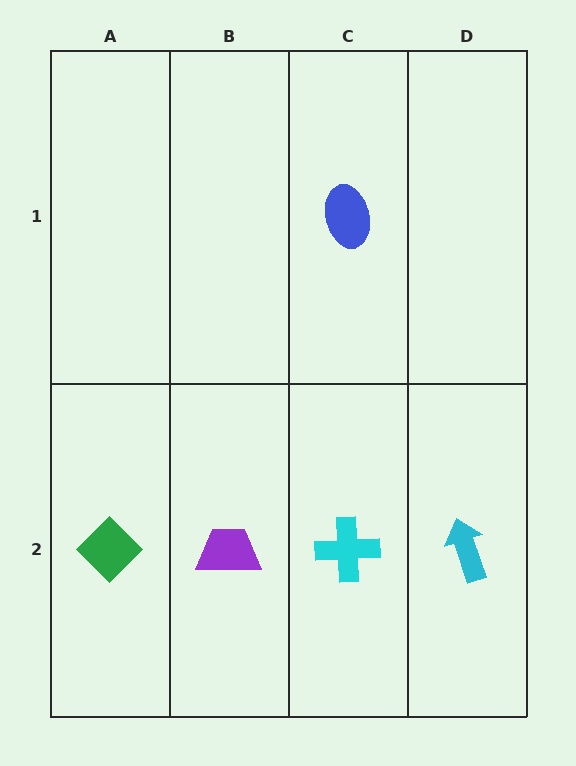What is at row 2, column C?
A cyan cross.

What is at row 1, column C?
A blue ellipse.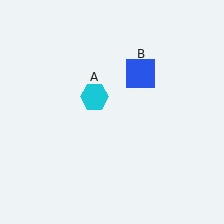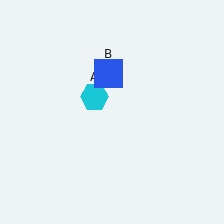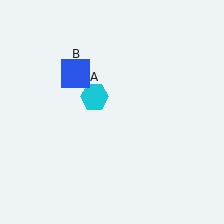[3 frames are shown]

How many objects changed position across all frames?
1 object changed position: blue square (object B).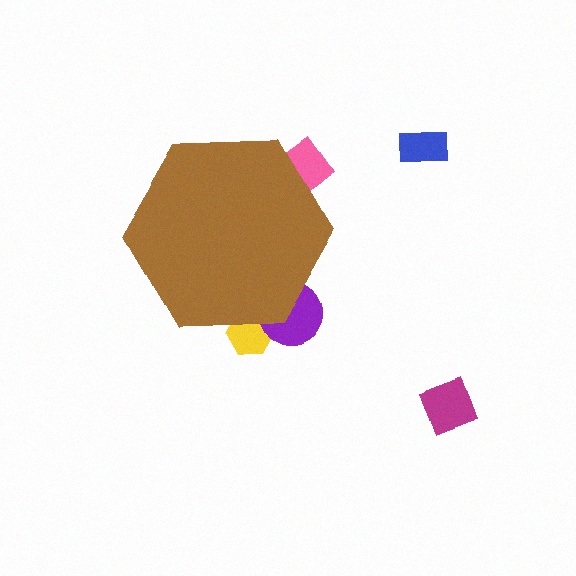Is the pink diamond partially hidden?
Yes, the pink diamond is partially hidden behind the brown hexagon.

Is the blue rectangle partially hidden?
No, the blue rectangle is fully visible.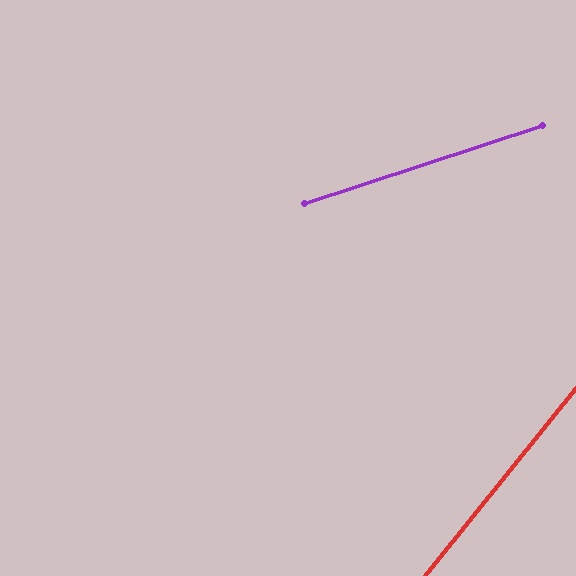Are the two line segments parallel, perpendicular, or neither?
Neither parallel nor perpendicular — they differ by about 33°.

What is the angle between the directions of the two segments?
Approximately 33 degrees.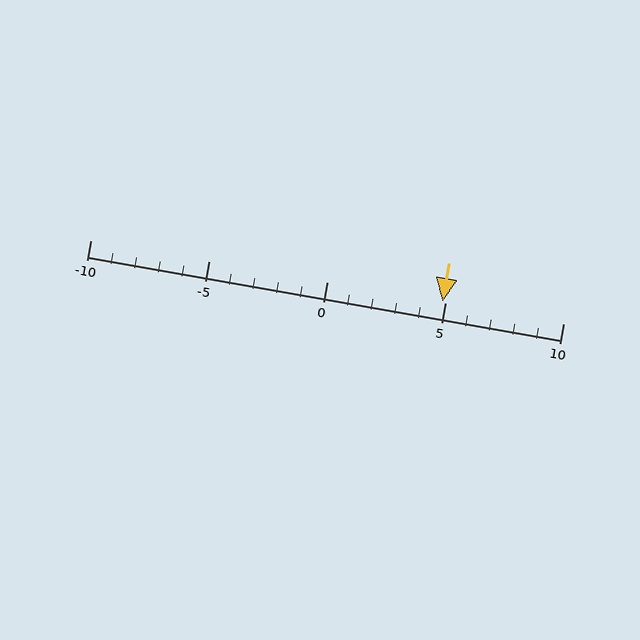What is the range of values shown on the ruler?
The ruler shows values from -10 to 10.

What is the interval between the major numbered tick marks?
The major tick marks are spaced 5 units apart.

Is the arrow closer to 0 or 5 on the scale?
The arrow is closer to 5.